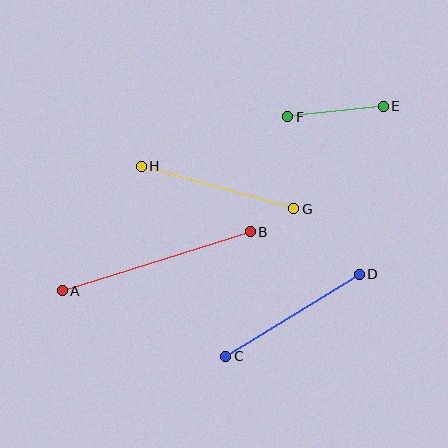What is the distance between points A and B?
The distance is approximately 197 pixels.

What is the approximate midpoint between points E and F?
The midpoint is at approximately (336, 112) pixels.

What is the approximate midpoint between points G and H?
The midpoint is at approximately (218, 188) pixels.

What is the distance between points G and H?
The distance is approximately 158 pixels.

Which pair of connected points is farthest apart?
Points A and B are farthest apart.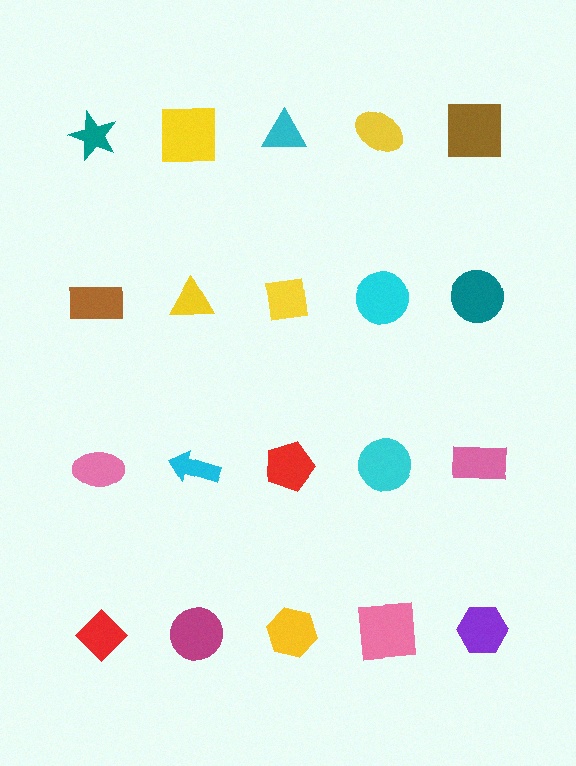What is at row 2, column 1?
A brown rectangle.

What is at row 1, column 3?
A cyan triangle.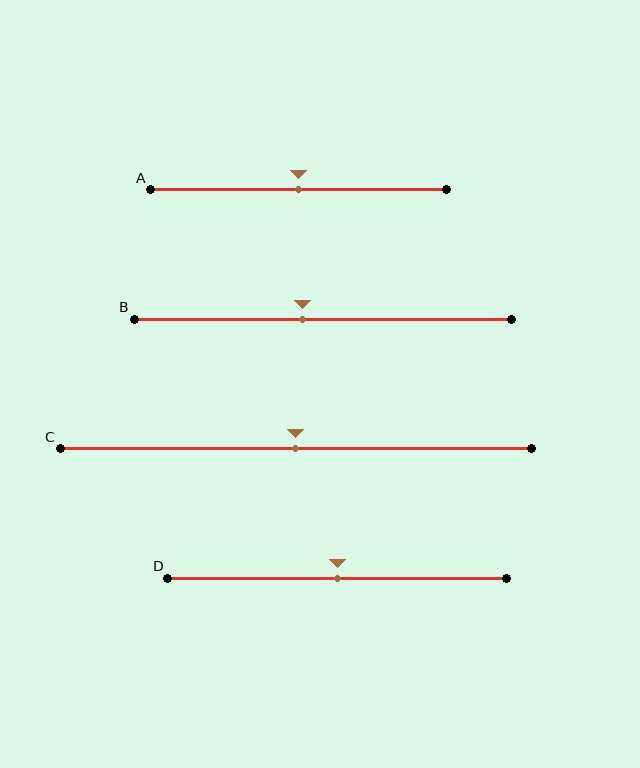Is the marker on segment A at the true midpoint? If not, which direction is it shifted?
Yes, the marker on segment A is at the true midpoint.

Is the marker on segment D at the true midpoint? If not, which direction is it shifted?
Yes, the marker on segment D is at the true midpoint.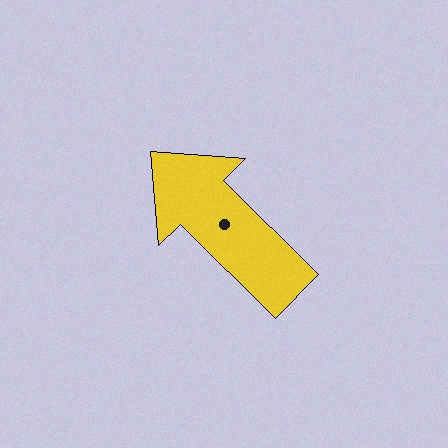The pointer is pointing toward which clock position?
Roughly 10 o'clock.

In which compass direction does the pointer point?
Northwest.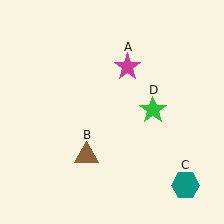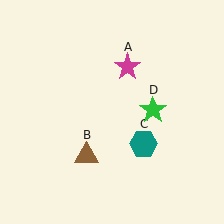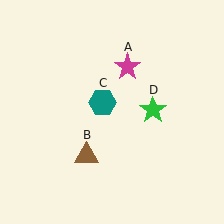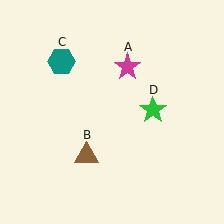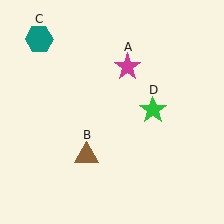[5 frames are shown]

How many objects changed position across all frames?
1 object changed position: teal hexagon (object C).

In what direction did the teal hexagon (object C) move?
The teal hexagon (object C) moved up and to the left.